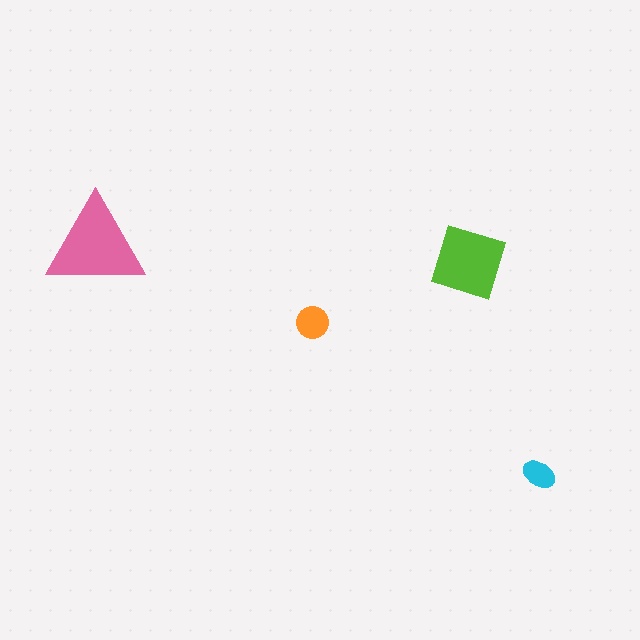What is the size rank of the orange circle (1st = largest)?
3rd.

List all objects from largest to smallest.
The pink triangle, the lime diamond, the orange circle, the cyan ellipse.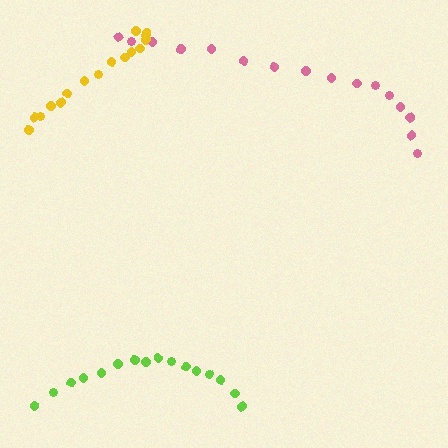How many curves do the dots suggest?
There are 3 distinct paths.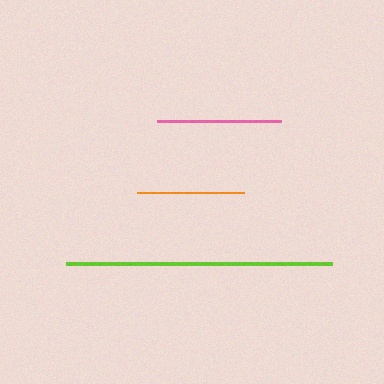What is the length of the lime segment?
The lime segment is approximately 266 pixels long.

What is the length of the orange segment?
The orange segment is approximately 107 pixels long.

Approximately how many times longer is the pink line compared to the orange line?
The pink line is approximately 1.2 times the length of the orange line.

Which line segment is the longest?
The lime line is the longest at approximately 266 pixels.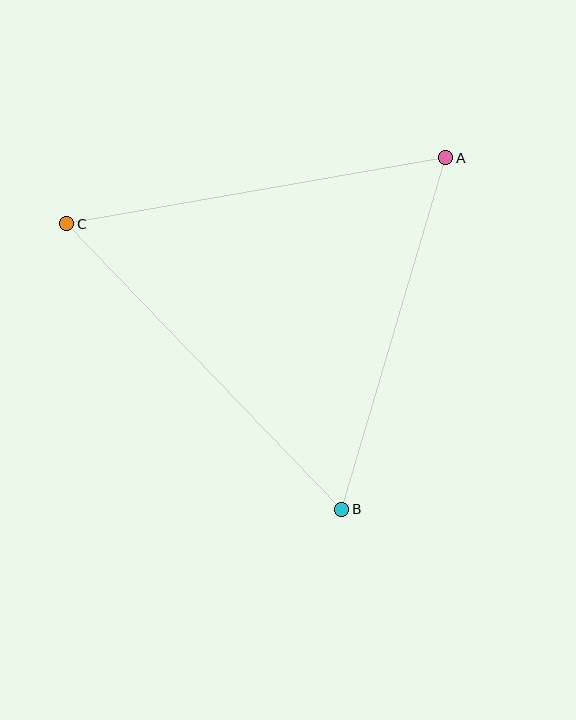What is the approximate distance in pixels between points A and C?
The distance between A and C is approximately 385 pixels.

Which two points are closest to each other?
Points A and B are closest to each other.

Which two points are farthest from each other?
Points B and C are farthest from each other.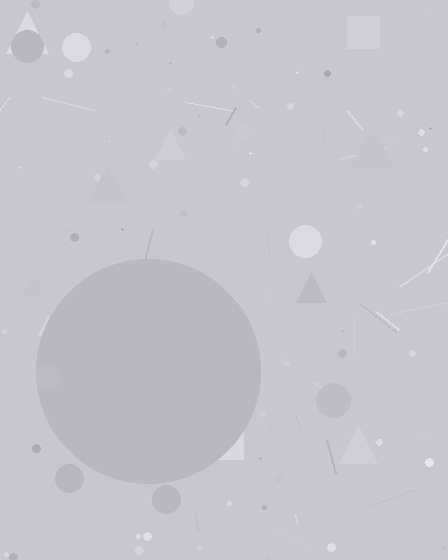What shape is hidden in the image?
A circle is hidden in the image.